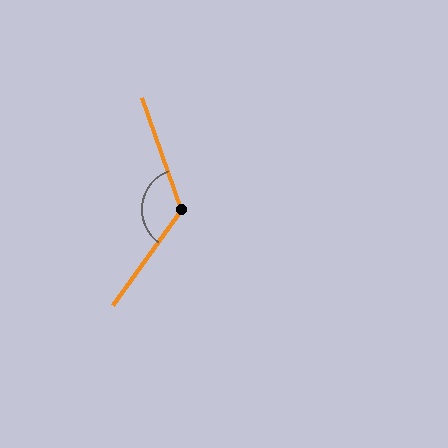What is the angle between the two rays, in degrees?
Approximately 124 degrees.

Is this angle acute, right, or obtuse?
It is obtuse.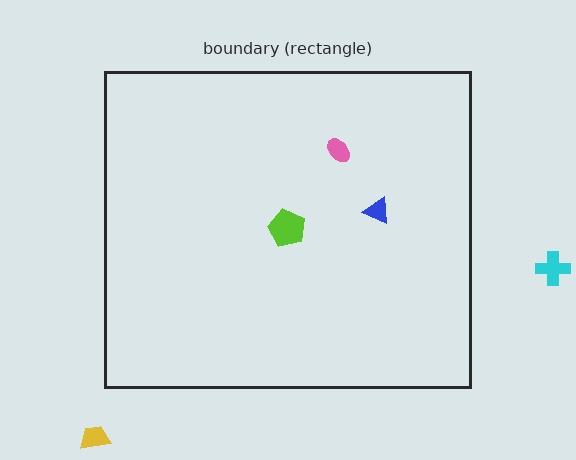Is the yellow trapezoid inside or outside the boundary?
Outside.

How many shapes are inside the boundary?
3 inside, 2 outside.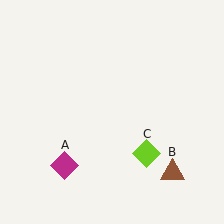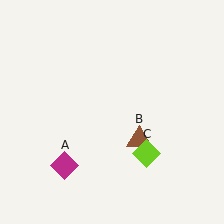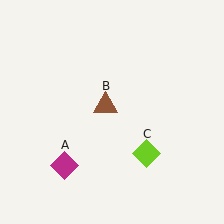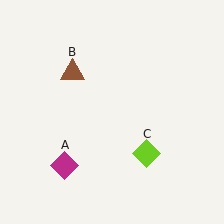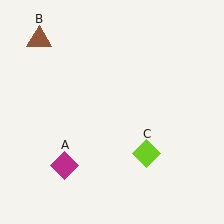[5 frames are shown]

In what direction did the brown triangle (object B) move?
The brown triangle (object B) moved up and to the left.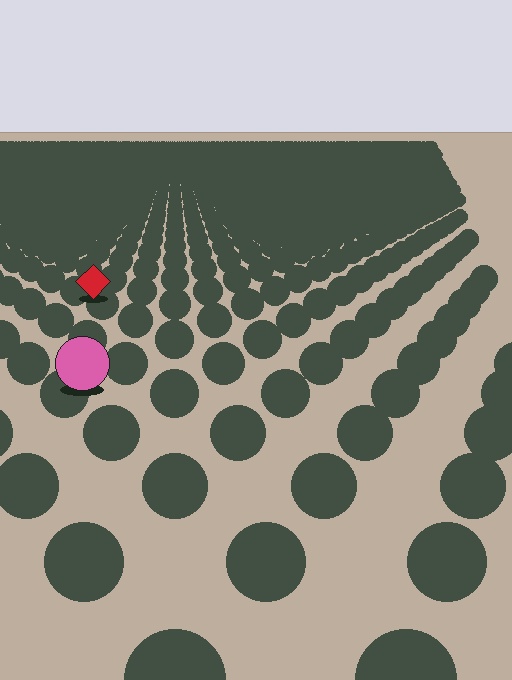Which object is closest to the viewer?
The pink circle is closest. The texture marks near it are larger and more spread out.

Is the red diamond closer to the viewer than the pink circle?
No. The pink circle is closer — you can tell from the texture gradient: the ground texture is coarser near it.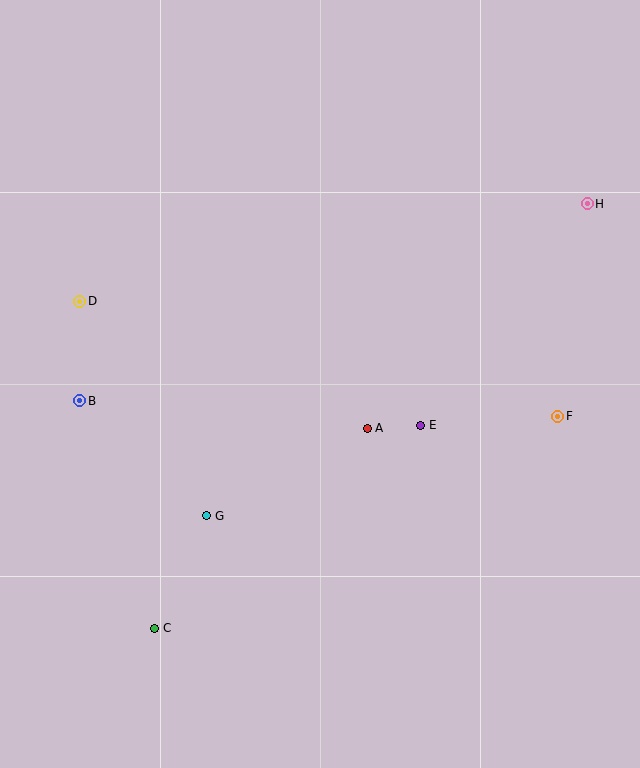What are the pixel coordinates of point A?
Point A is at (367, 428).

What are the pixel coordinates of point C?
Point C is at (155, 628).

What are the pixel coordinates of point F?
Point F is at (558, 416).